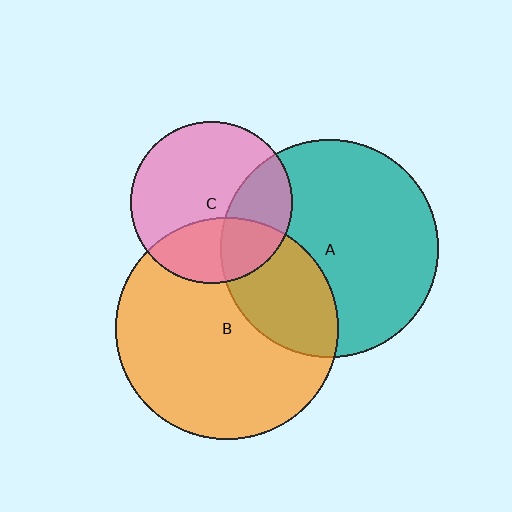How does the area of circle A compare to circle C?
Approximately 1.8 times.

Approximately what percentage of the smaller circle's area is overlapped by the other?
Approximately 30%.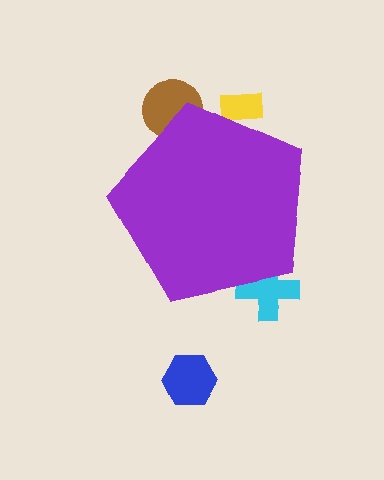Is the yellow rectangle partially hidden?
Yes, the yellow rectangle is partially hidden behind the purple pentagon.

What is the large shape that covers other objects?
A purple pentagon.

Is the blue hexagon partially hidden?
No, the blue hexagon is fully visible.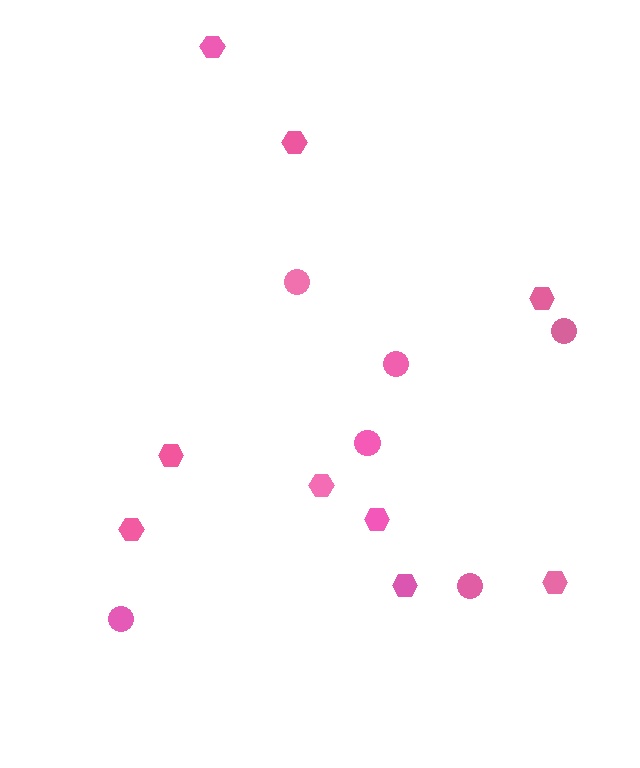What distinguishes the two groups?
There are 2 groups: one group of hexagons (9) and one group of circles (6).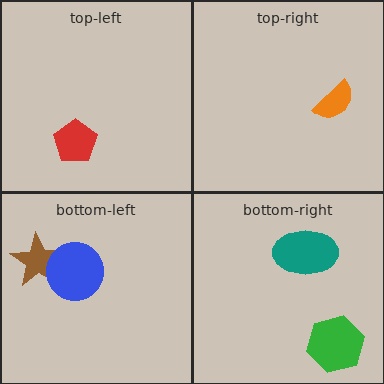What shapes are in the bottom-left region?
The brown star, the blue circle.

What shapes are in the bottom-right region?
The teal ellipse, the green hexagon.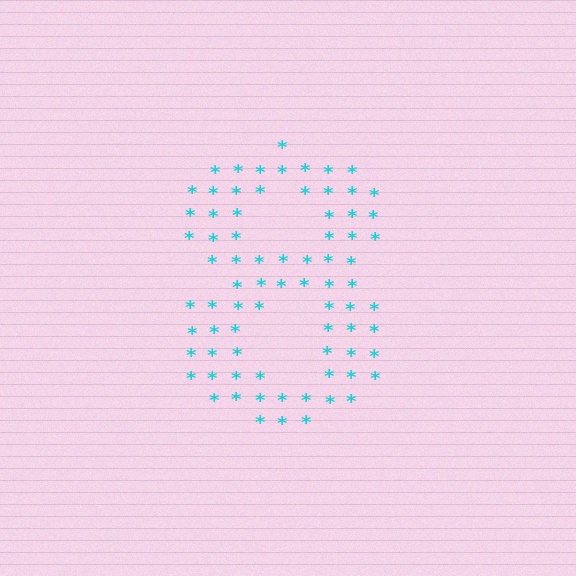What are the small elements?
The small elements are asterisks.